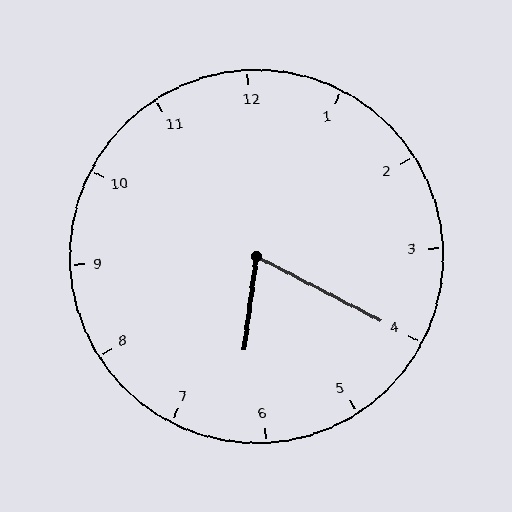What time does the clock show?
6:20.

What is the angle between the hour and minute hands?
Approximately 70 degrees.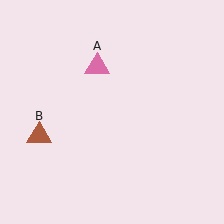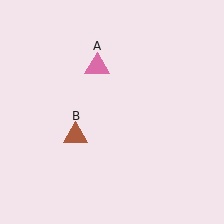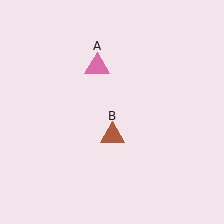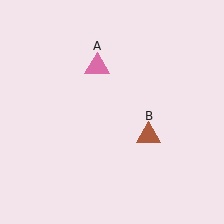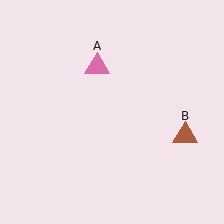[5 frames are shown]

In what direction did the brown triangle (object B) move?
The brown triangle (object B) moved right.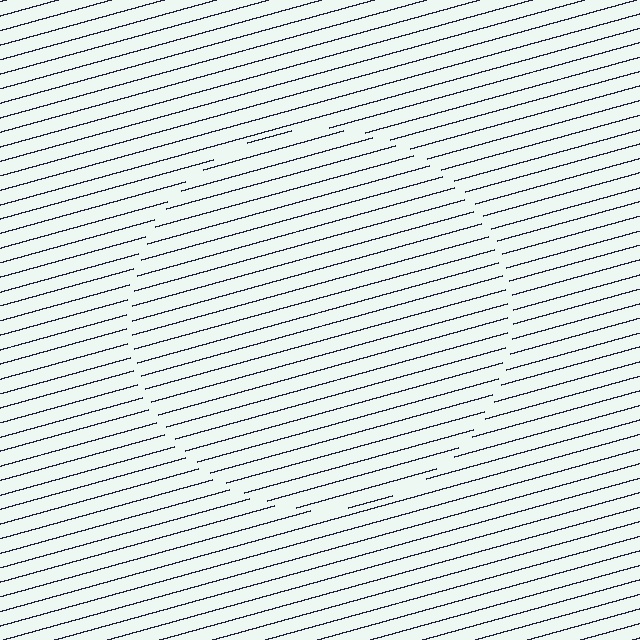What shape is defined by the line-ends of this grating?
An illusory circle. The interior of the shape contains the same grating, shifted by half a period — the contour is defined by the phase discontinuity where line-ends from the inner and outer gratings abut.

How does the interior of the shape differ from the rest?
The interior of the shape contains the same grating, shifted by half a period — the contour is defined by the phase discontinuity where line-ends from the inner and outer gratings abut.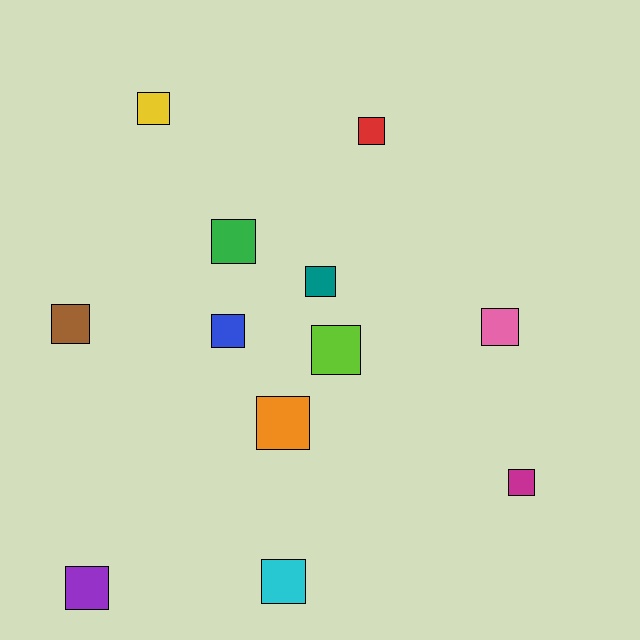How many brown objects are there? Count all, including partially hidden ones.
There is 1 brown object.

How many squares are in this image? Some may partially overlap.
There are 12 squares.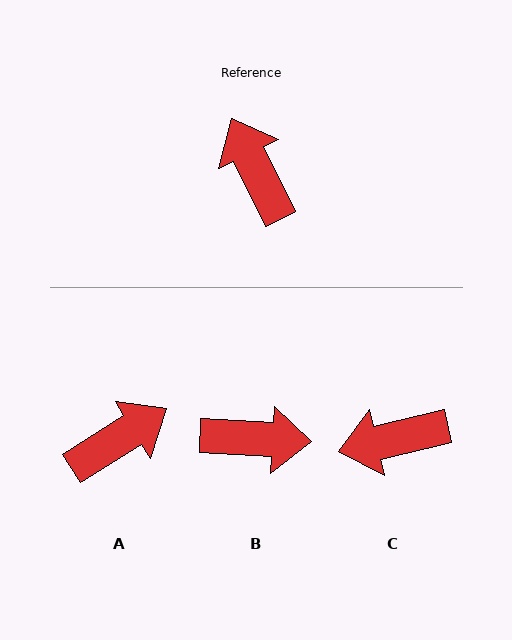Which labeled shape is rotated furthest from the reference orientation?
B, about 119 degrees away.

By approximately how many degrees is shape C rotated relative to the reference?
Approximately 77 degrees counter-clockwise.